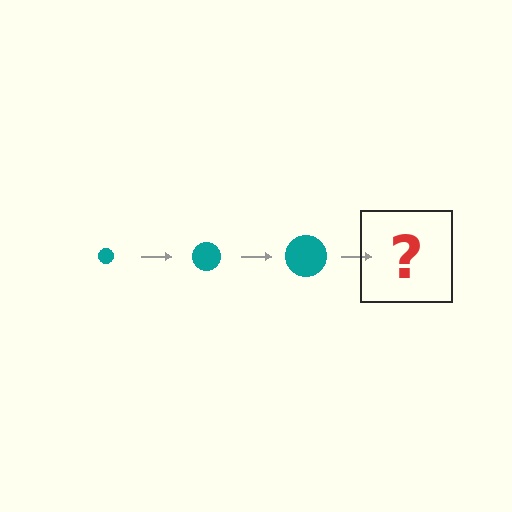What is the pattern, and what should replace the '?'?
The pattern is that the circle gets progressively larger each step. The '?' should be a teal circle, larger than the previous one.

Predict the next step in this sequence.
The next step is a teal circle, larger than the previous one.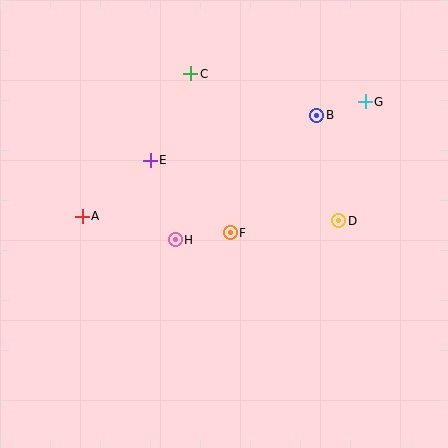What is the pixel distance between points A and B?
The distance between A and B is 256 pixels.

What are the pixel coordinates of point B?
Point B is at (317, 115).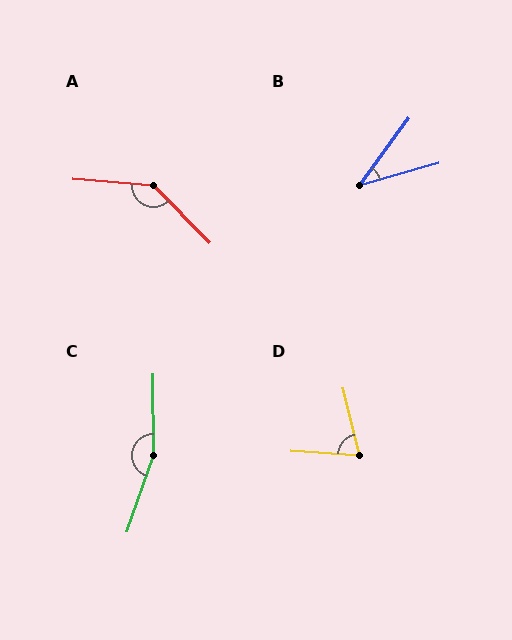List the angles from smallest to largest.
B (38°), D (72°), A (139°), C (160°).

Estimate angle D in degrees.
Approximately 72 degrees.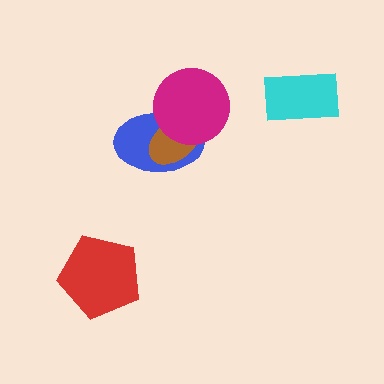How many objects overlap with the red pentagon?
0 objects overlap with the red pentagon.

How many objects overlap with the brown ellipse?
2 objects overlap with the brown ellipse.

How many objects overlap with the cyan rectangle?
0 objects overlap with the cyan rectangle.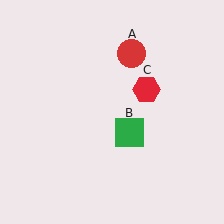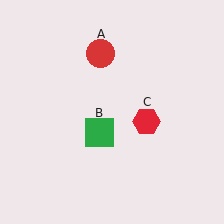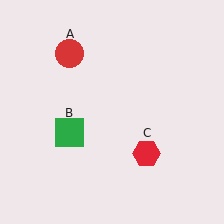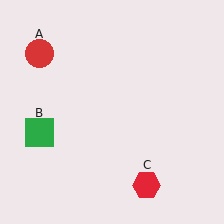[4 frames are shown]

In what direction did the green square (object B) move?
The green square (object B) moved left.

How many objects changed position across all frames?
3 objects changed position: red circle (object A), green square (object B), red hexagon (object C).